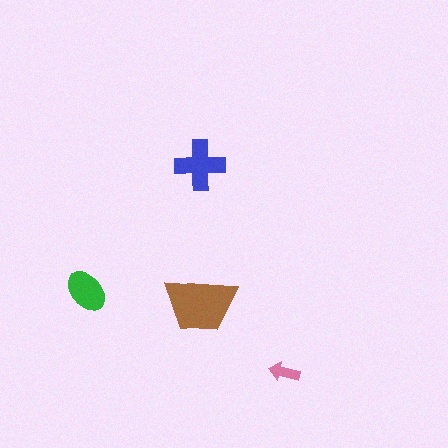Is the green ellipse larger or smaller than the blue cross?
Smaller.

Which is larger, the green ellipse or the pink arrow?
The green ellipse.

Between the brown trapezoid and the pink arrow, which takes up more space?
The brown trapezoid.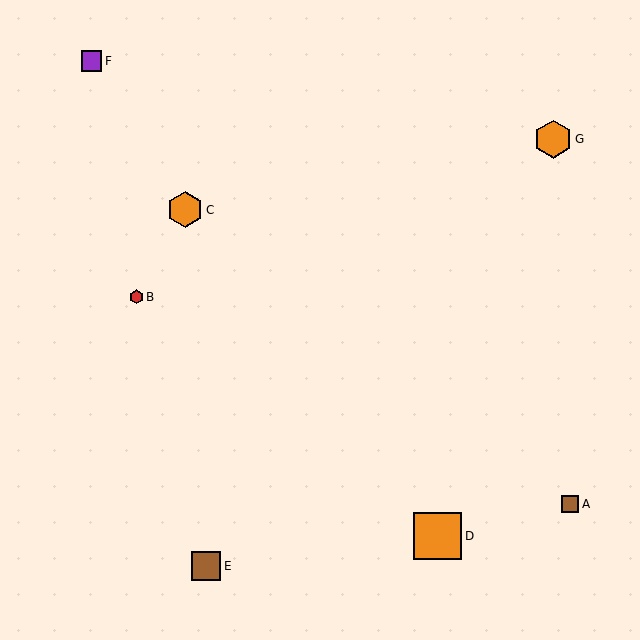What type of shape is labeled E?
Shape E is a brown square.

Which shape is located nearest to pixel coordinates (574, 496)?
The brown square (labeled A) at (570, 504) is nearest to that location.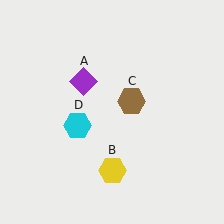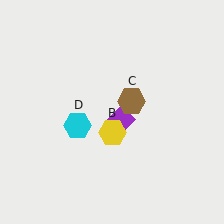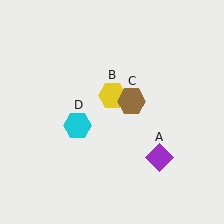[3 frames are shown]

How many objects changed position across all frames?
2 objects changed position: purple diamond (object A), yellow hexagon (object B).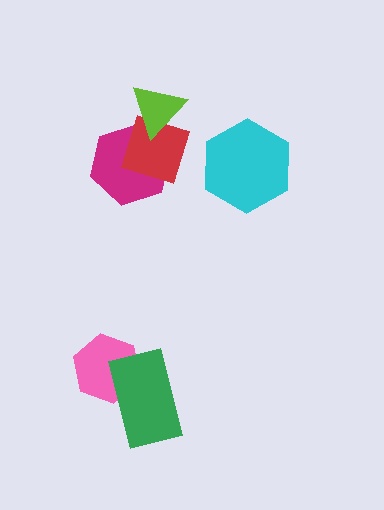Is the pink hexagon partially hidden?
Yes, it is partially covered by another shape.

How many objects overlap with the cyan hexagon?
0 objects overlap with the cyan hexagon.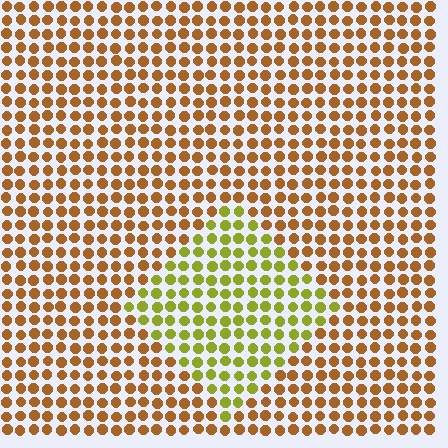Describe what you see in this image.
The image is filled with small brown elements in a uniform arrangement. A diamond-shaped region is visible where the elements are tinted to a slightly different hue, forming a subtle color boundary.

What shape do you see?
I see a diamond.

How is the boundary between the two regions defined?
The boundary is defined purely by a slight shift in hue (about 43 degrees). Spacing, size, and orientation are identical on both sides.